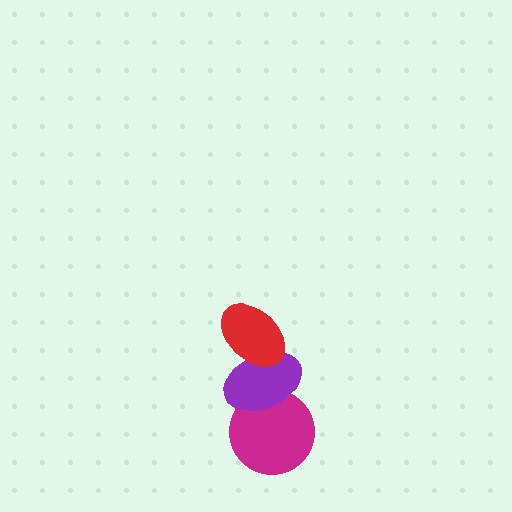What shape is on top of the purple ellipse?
The red ellipse is on top of the purple ellipse.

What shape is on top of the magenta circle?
The purple ellipse is on top of the magenta circle.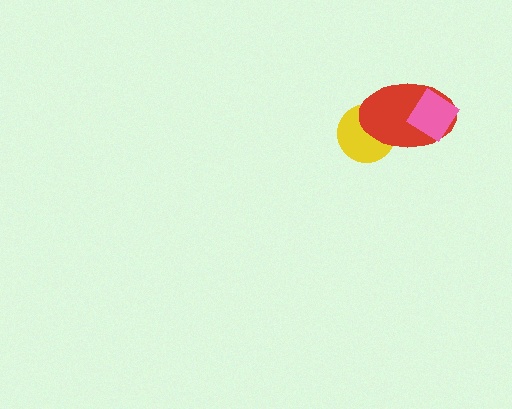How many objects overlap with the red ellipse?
2 objects overlap with the red ellipse.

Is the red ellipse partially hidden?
Yes, it is partially covered by another shape.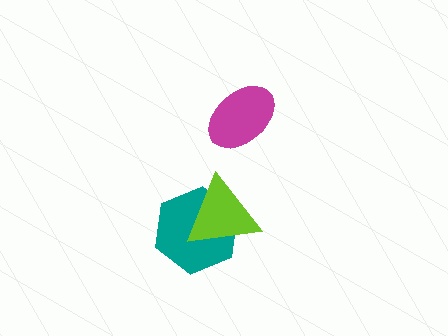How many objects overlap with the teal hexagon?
1 object overlaps with the teal hexagon.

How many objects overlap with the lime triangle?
1 object overlaps with the lime triangle.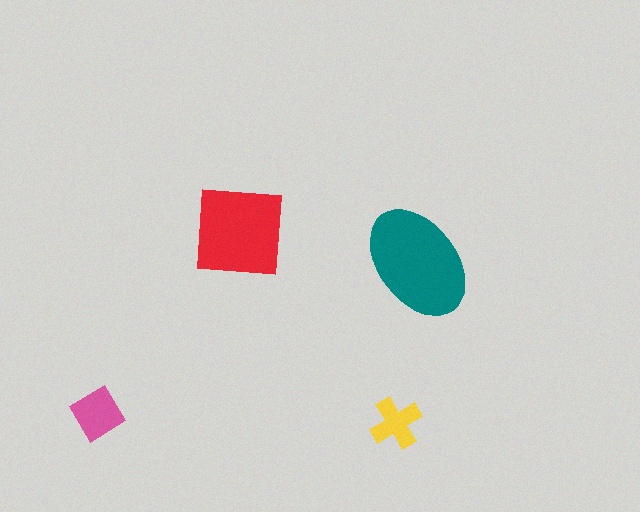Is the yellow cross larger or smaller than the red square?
Smaller.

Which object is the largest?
The teal ellipse.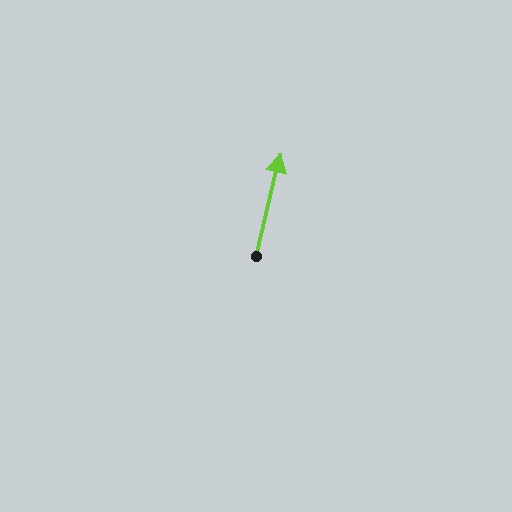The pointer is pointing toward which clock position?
Roughly 12 o'clock.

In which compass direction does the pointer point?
North.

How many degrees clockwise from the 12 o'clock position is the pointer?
Approximately 14 degrees.